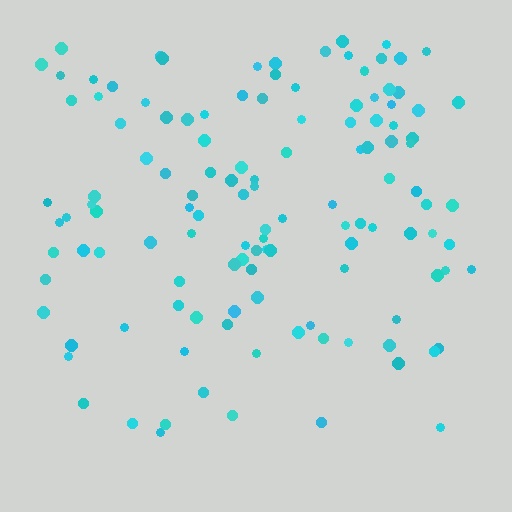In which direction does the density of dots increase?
From bottom to top, with the top side densest.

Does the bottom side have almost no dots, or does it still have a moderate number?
Still a moderate number, just noticeably fewer than the top.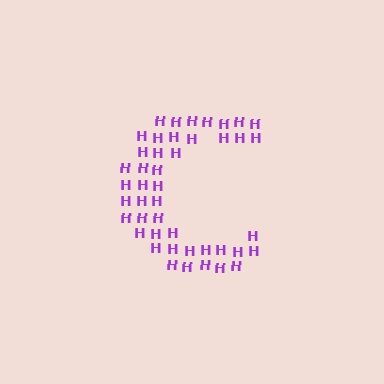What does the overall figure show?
The overall figure shows the letter C.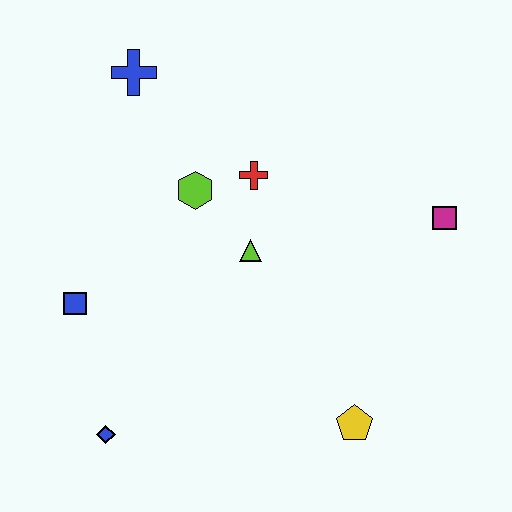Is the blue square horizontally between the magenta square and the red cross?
No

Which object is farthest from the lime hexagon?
The yellow pentagon is farthest from the lime hexagon.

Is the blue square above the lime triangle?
No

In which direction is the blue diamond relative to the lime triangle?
The blue diamond is below the lime triangle.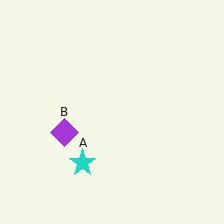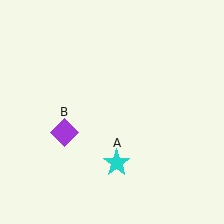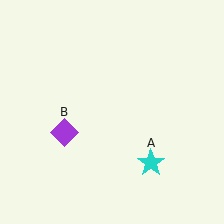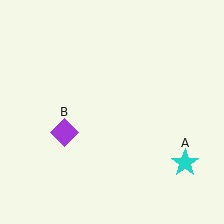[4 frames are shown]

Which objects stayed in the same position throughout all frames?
Purple diamond (object B) remained stationary.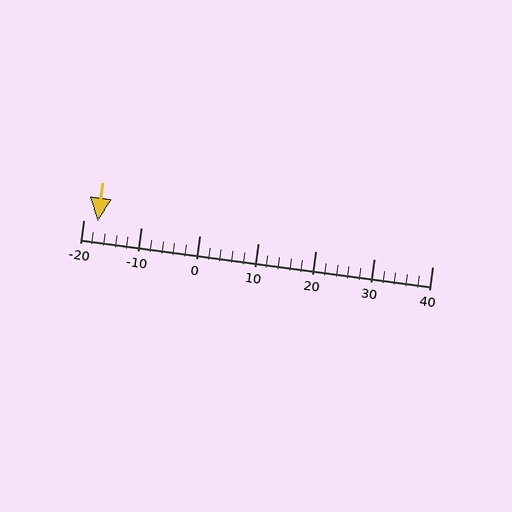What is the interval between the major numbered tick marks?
The major tick marks are spaced 10 units apart.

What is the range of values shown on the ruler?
The ruler shows values from -20 to 40.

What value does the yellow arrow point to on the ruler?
The yellow arrow points to approximately -18.